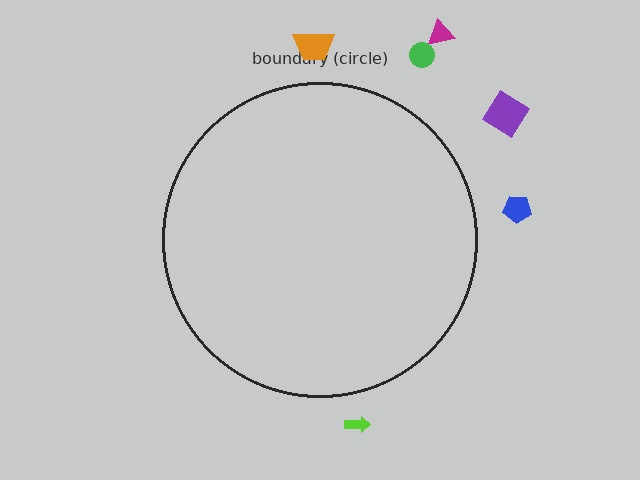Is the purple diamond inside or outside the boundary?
Outside.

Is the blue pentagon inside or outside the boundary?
Outside.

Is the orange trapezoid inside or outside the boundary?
Outside.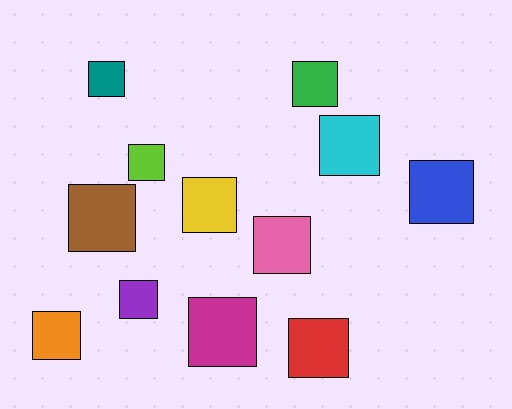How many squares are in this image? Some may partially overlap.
There are 12 squares.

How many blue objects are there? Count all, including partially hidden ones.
There is 1 blue object.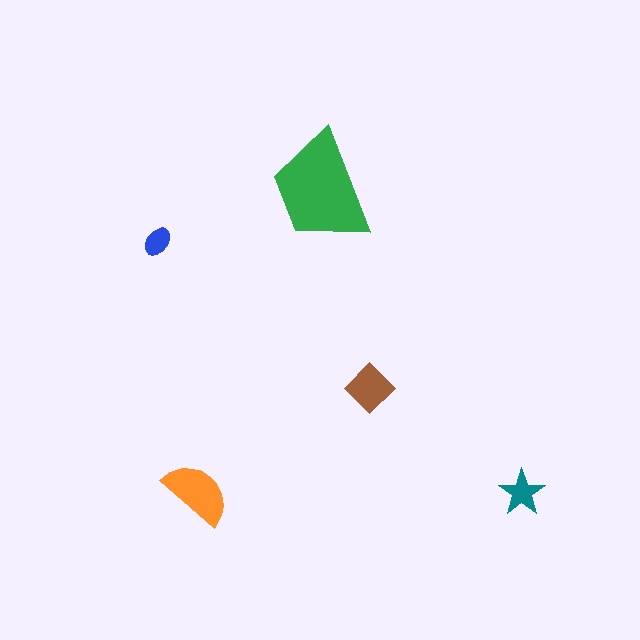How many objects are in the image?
There are 5 objects in the image.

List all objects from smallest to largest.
The blue ellipse, the teal star, the brown diamond, the orange semicircle, the green trapezoid.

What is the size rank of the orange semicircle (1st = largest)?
2nd.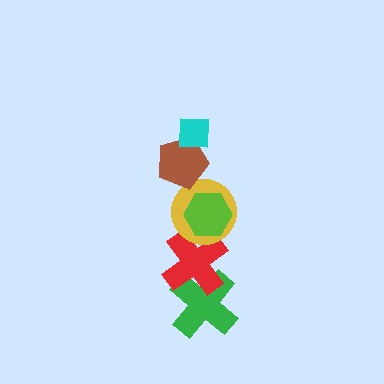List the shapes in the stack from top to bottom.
From top to bottom: the cyan square, the brown pentagon, the lime hexagon, the yellow circle, the red cross, the green cross.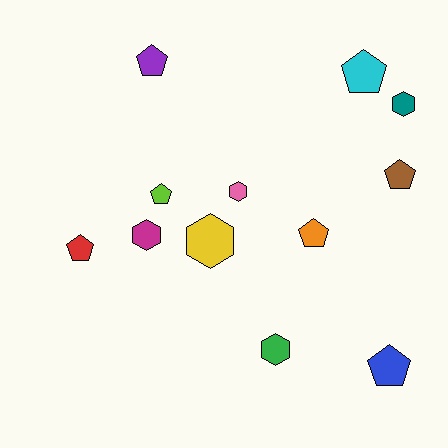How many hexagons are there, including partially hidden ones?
There are 5 hexagons.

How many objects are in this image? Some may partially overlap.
There are 12 objects.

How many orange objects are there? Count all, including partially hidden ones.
There is 1 orange object.